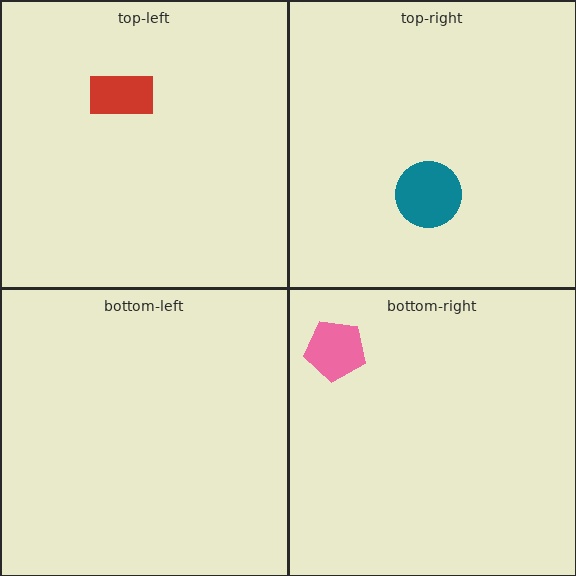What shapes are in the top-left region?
The red rectangle.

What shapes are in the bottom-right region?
The pink pentagon.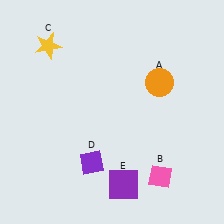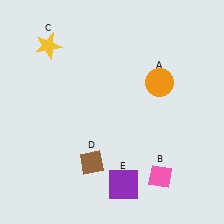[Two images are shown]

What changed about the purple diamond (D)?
In Image 1, D is purple. In Image 2, it changed to brown.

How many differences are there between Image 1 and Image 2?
There is 1 difference between the two images.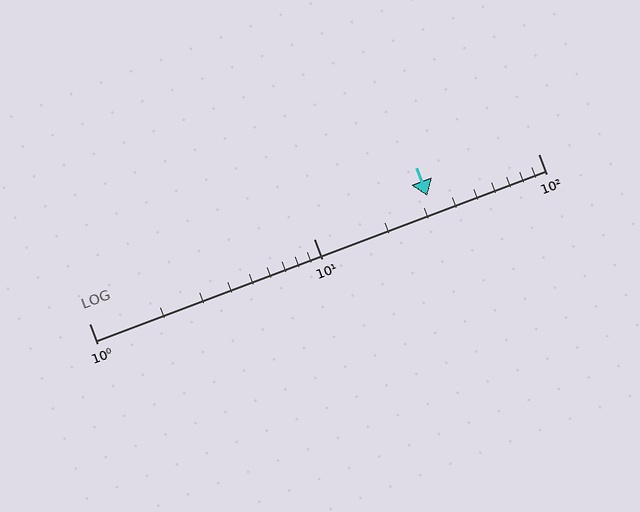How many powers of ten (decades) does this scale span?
The scale spans 2 decades, from 1 to 100.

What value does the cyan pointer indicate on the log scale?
The pointer indicates approximately 32.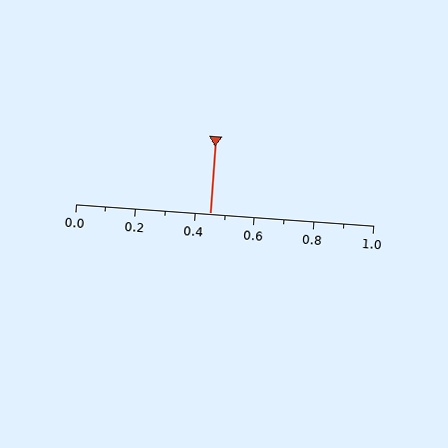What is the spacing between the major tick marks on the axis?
The major ticks are spaced 0.2 apart.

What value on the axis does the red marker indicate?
The marker indicates approximately 0.45.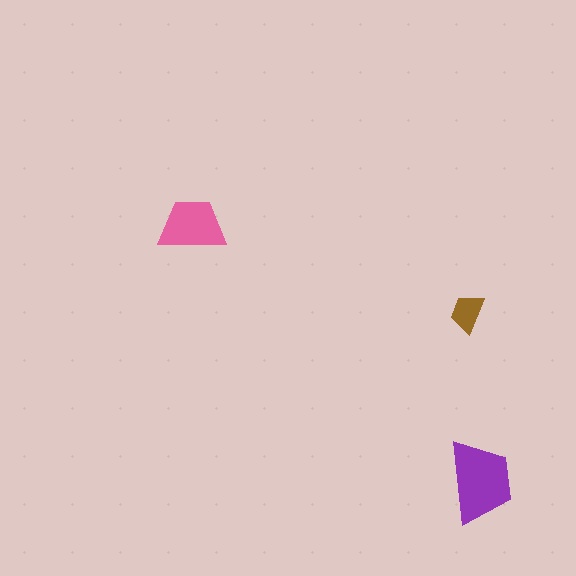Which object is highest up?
The pink trapezoid is topmost.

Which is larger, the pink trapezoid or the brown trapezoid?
The pink one.